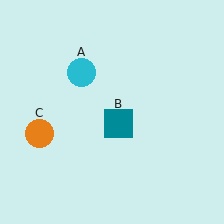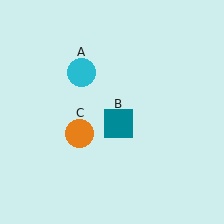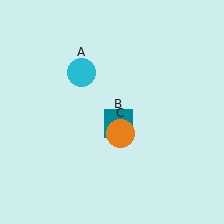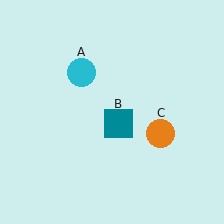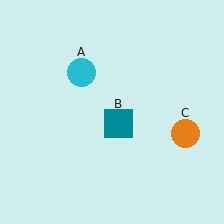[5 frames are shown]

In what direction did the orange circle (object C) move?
The orange circle (object C) moved right.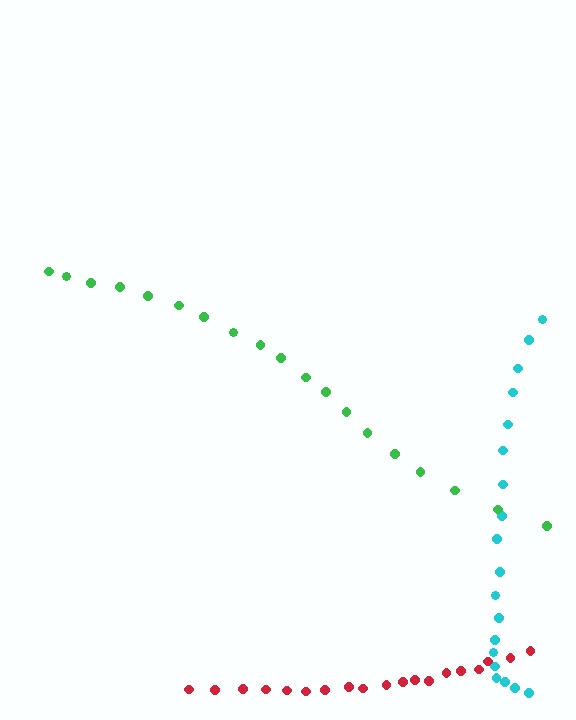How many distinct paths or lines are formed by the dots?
There are 3 distinct paths.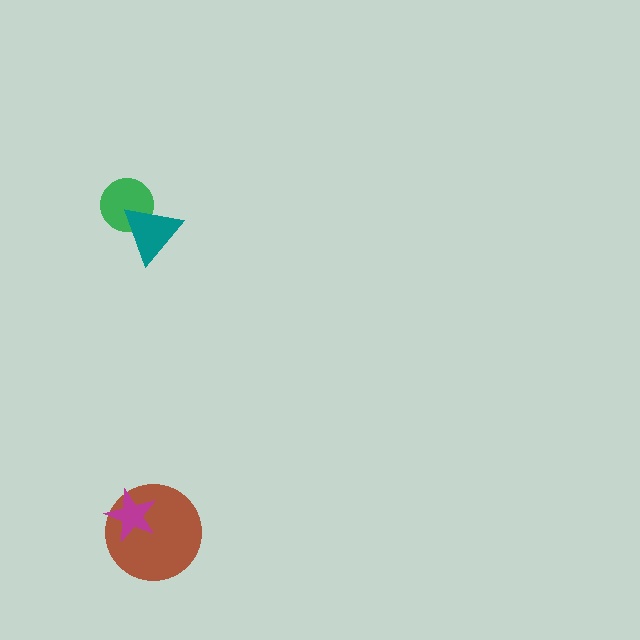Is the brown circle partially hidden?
Yes, it is partially covered by another shape.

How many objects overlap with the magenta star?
1 object overlaps with the magenta star.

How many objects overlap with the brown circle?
1 object overlaps with the brown circle.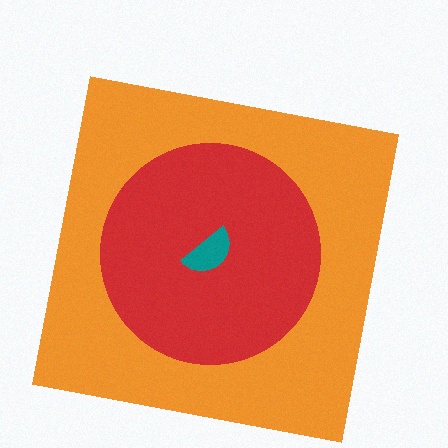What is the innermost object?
The teal semicircle.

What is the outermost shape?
The orange square.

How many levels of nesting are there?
3.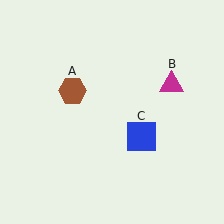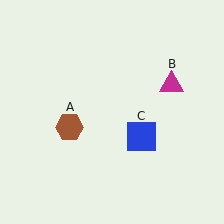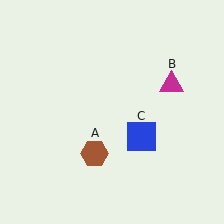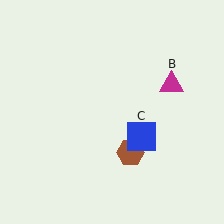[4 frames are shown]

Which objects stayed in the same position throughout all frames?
Magenta triangle (object B) and blue square (object C) remained stationary.